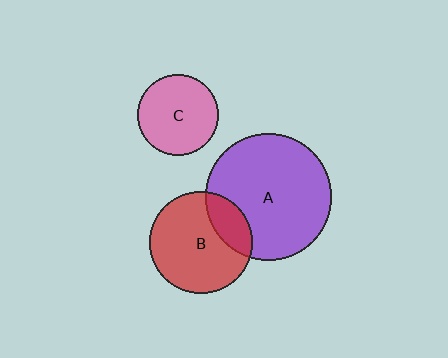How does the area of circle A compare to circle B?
Approximately 1.5 times.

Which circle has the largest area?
Circle A (purple).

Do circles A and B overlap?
Yes.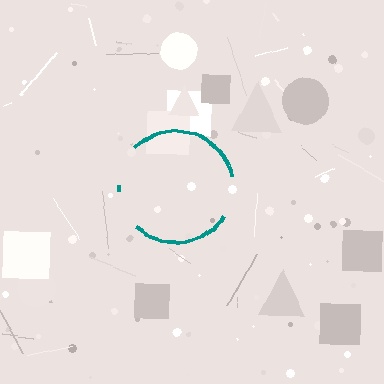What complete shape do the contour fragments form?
The contour fragments form a circle.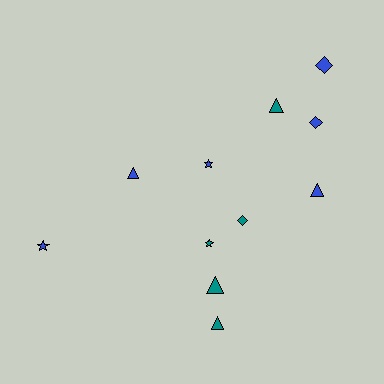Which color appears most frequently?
Blue, with 6 objects.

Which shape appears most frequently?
Triangle, with 5 objects.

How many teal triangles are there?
There are 3 teal triangles.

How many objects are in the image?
There are 11 objects.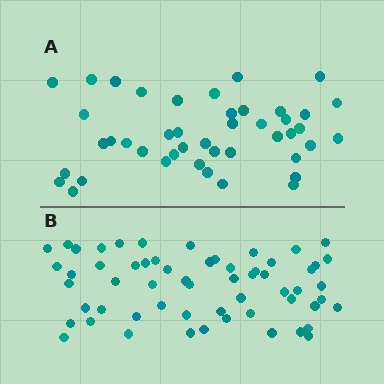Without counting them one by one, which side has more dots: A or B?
Region B (the bottom region) has more dots.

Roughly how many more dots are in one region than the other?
Region B has approximately 15 more dots than region A.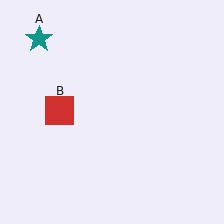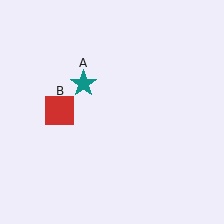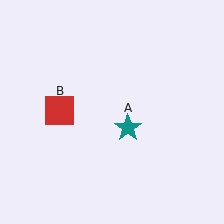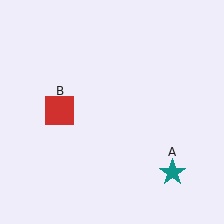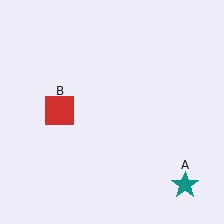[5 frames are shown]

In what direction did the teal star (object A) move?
The teal star (object A) moved down and to the right.